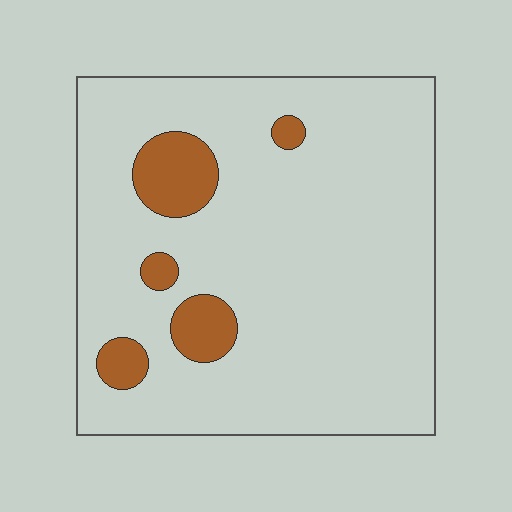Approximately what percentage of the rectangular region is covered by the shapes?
Approximately 10%.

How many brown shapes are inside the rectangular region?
5.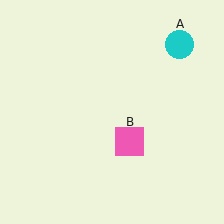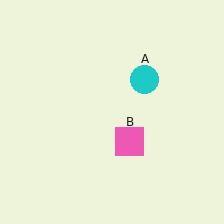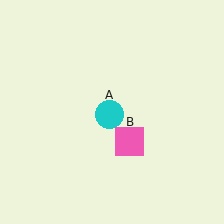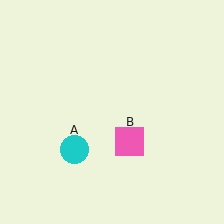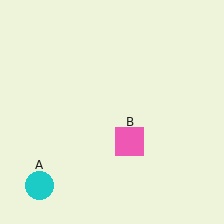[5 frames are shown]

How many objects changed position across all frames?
1 object changed position: cyan circle (object A).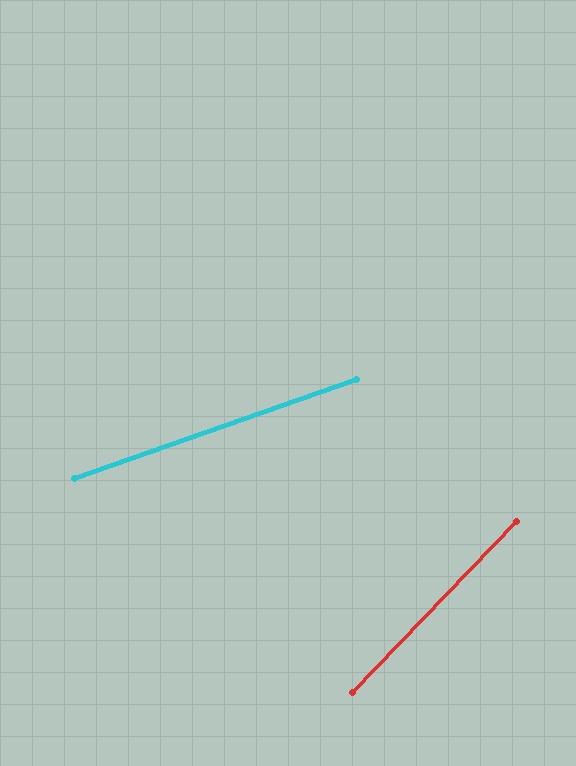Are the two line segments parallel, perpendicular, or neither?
Neither parallel nor perpendicular — they differ by about 27°.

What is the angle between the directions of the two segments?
Approximately 27 degrees.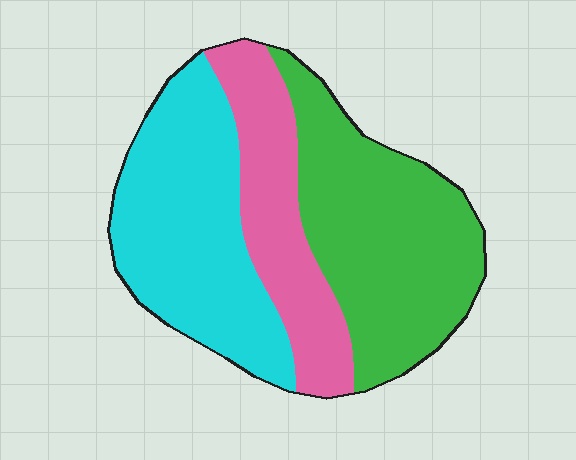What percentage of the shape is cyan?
Cyan covers about 35% of the shape.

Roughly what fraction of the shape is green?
Green takes up about two fifths (2/5) of the shape.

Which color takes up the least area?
Pink, at roughly 25%.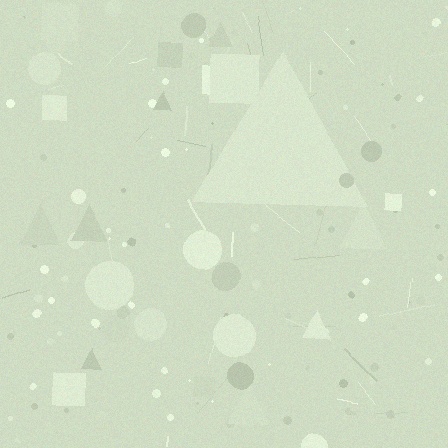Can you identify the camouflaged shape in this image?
The camouflaged shape is a triangle.